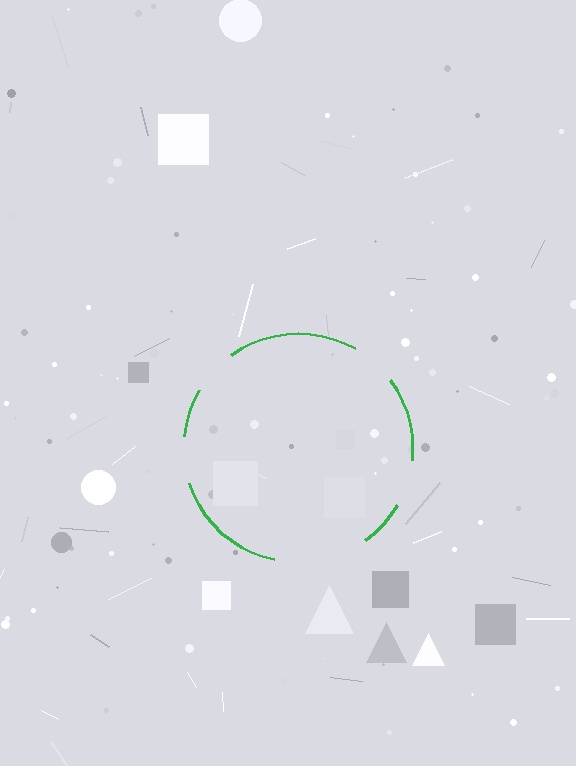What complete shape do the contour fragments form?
The contour fragments form a circle.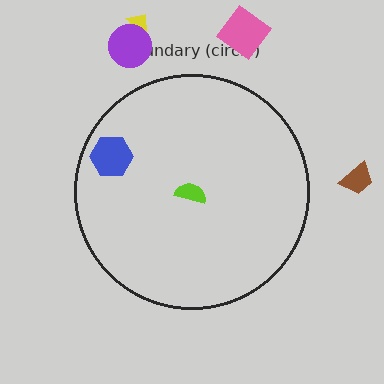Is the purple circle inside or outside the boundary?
Outside.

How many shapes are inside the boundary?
2 inside, 4 outside.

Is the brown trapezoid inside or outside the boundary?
Outside.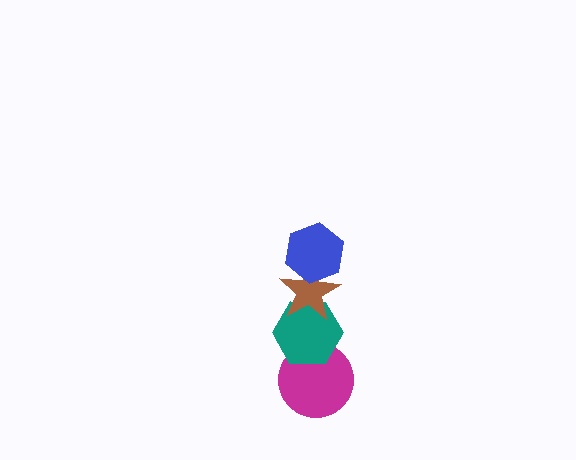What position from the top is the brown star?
The brown star is 2nd from the top.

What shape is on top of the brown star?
The blue hexagon is on top of the brown star.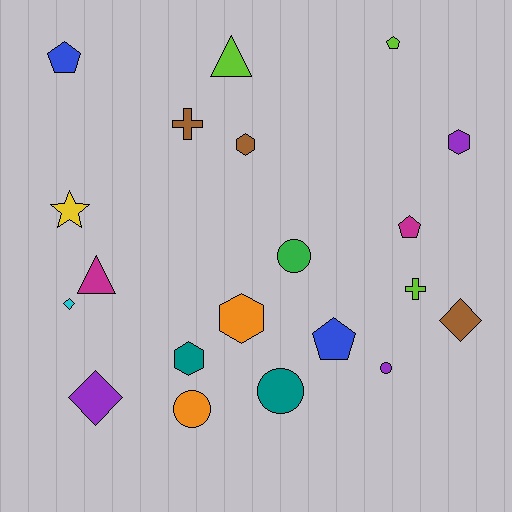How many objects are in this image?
There are 20 objects.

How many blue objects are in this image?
There are 2 blue objects.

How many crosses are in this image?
There are 2 crosses.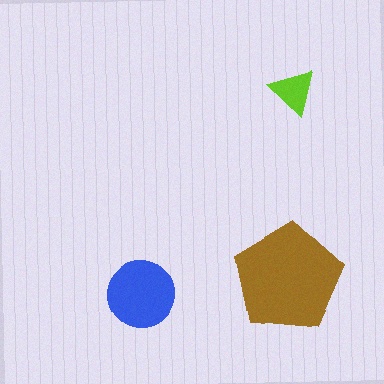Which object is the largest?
The brown pentagon.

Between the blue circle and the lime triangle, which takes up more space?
The blue circle.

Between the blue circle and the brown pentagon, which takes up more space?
The brown pentagon.